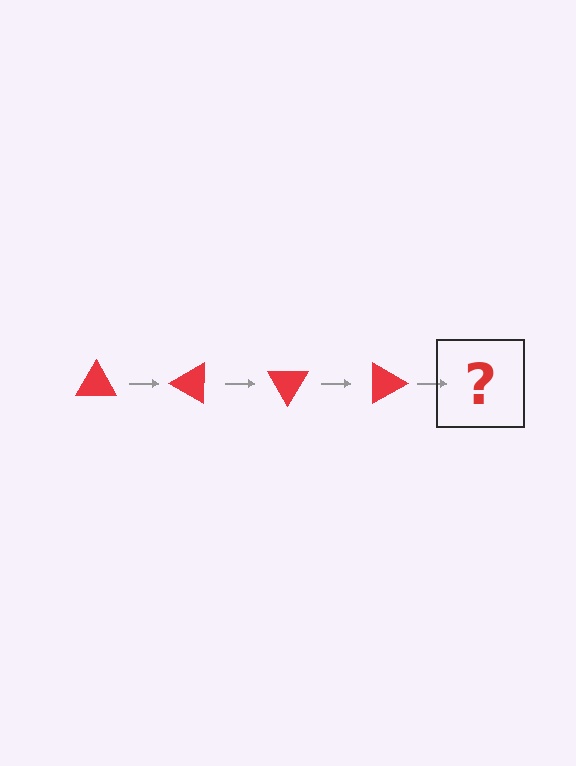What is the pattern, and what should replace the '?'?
The pattern is that the triangle rotates 30 degrees each step. The '?' should be a red triangle rotated 120 degrees.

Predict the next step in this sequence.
The next step is a red triangle rotated 120 degrees.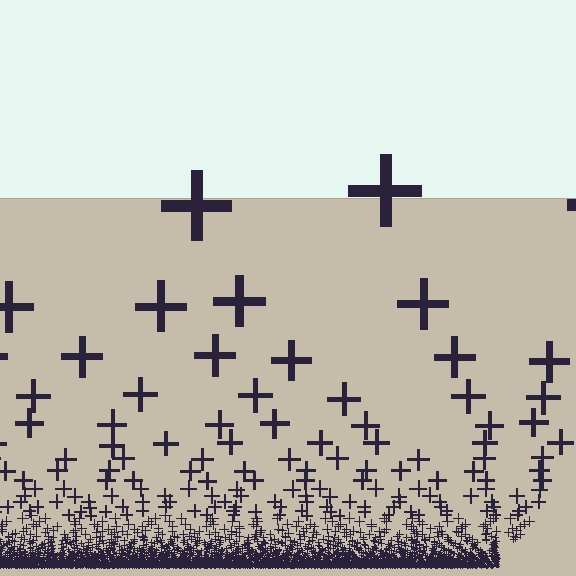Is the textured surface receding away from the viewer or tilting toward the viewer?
The surface appears to tilt toward the viewer. Texture elements get larger and sparser toward the top.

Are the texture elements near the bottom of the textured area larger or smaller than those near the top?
Smaller. The gradient is inverted — elements near the bottom are smaller and denser.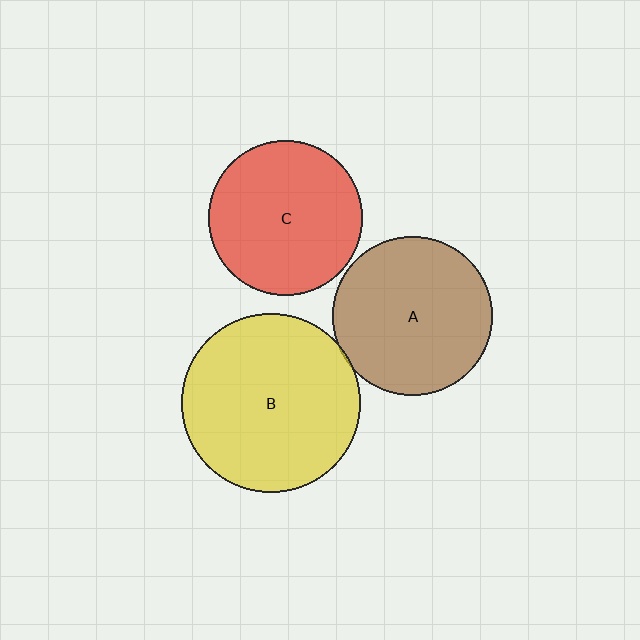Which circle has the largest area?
Circle B (yellow).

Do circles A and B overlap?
Yes.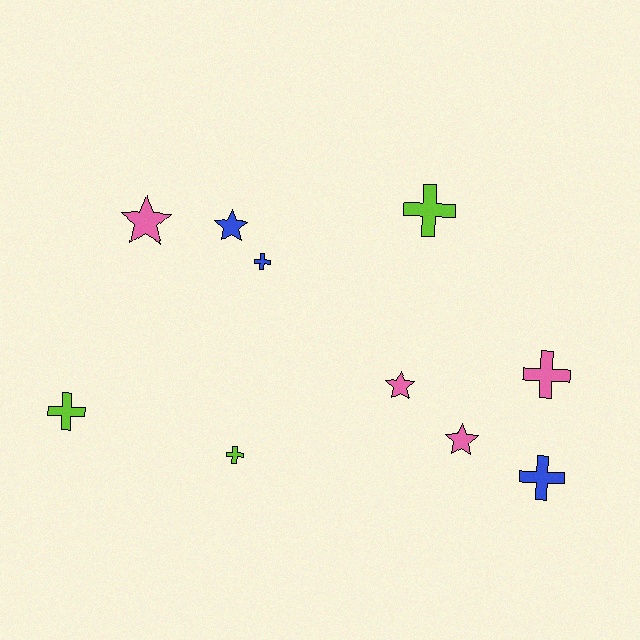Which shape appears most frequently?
Cross, with 6 objects.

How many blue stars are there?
There is 1 blue star.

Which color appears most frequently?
Pink, with 4 objects.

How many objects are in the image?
There are 10 objects.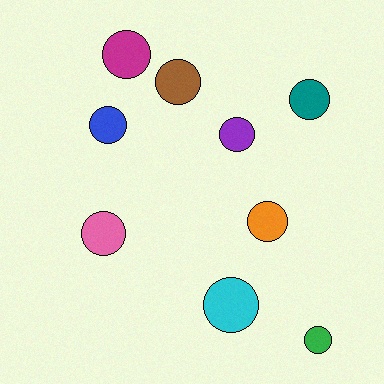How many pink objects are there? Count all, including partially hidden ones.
There is 1 pink object.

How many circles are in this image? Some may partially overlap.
There are 9 circles.